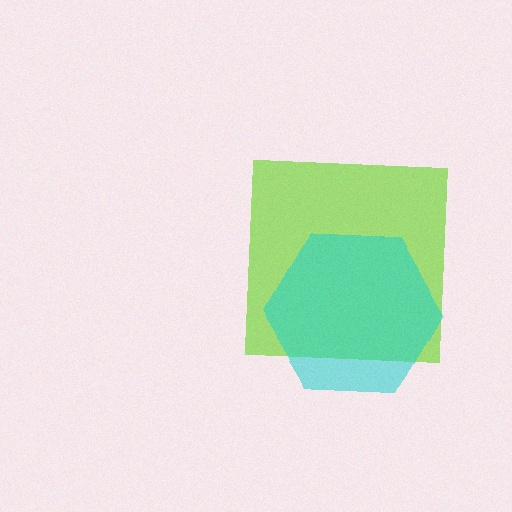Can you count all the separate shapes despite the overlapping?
Yes, there are 2 separate shapes.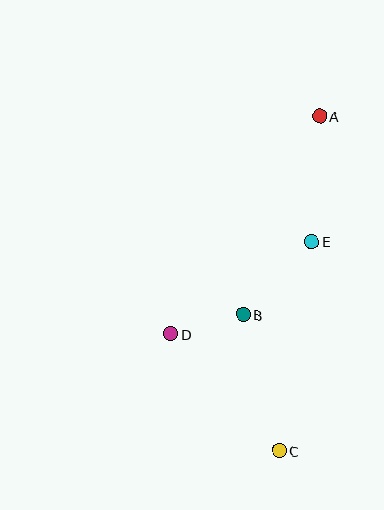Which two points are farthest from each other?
Points A and C are farthest from each other.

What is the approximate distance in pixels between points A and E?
The distance between A and E is approximately 125 pixels.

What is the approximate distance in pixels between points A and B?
The distance between A and B is approximately 212 pixels.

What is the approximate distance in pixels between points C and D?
The distance between C and D is approximately 159 pixels.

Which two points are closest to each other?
Points B and D are closest to each other.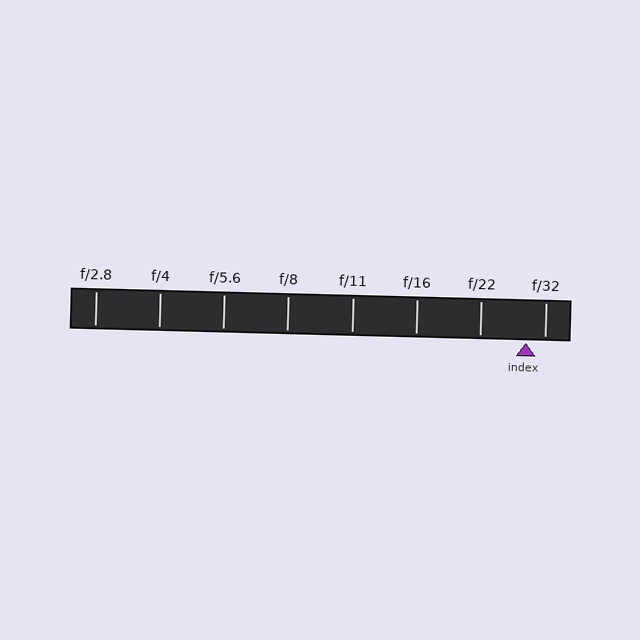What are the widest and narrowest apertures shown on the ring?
The widest aperture shown is f/2.8 and the narrowest is f/32.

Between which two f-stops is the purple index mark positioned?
The index mark is between f/22 and f/32.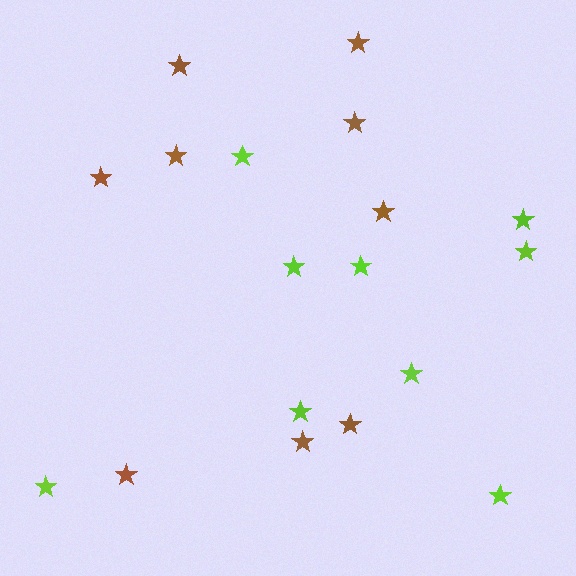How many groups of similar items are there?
There are 2 groups: one group of brown stars (9) and one group of lime stars (9).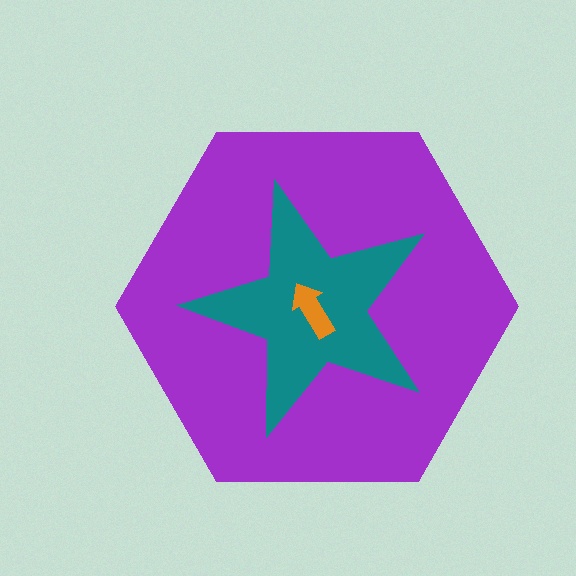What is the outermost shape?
The purple hexagon.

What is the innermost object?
The orange arrow.